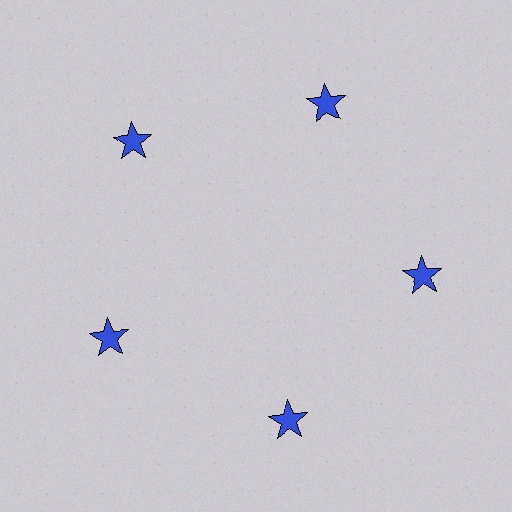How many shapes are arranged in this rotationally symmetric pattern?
There are 5 shapes, arranged in 5 groups of 1.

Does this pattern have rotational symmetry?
Yes, this pattern has 5-fold rotational symmetry. It looks the same after rotating 72 degrees around the center.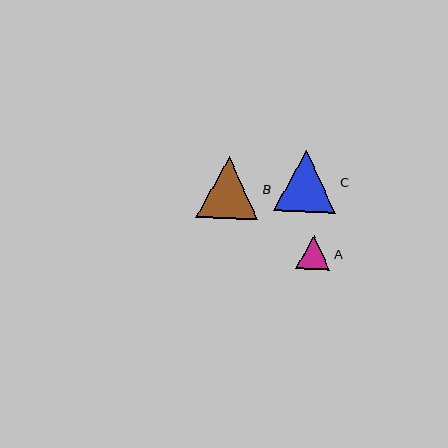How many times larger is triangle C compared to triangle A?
Triangle C is approximately 1.8 times the size of triangle A.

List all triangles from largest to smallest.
From largest to smallest: C, B, A.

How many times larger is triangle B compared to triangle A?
Triangle B is approximately 1.8 times the size of triangle A.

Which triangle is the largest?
Triangle C is the largest with a size of approximately 63 pixels.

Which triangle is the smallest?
Triangle A is the smallest with a size of approximately 34 pixels.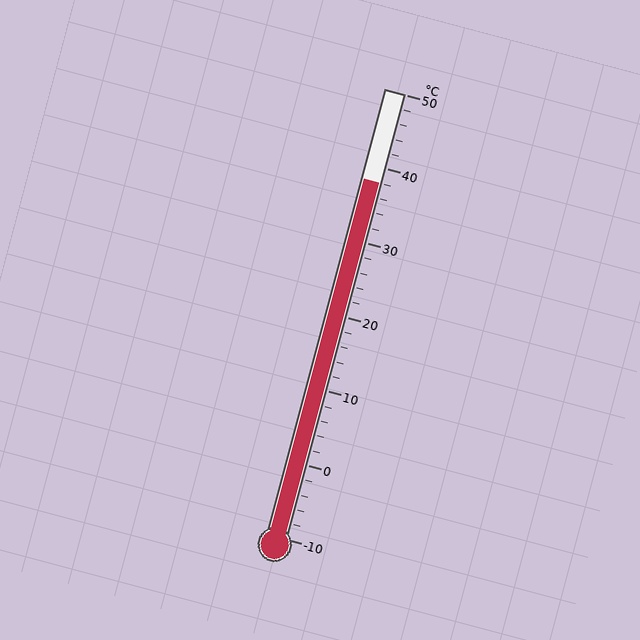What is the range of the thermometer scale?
The thermometer scale ranges from -10°C to 50°C.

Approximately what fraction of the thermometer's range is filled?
The thermometer is filled to approximately 80% of its range.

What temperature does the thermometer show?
The thermometer shows approximately 38°C.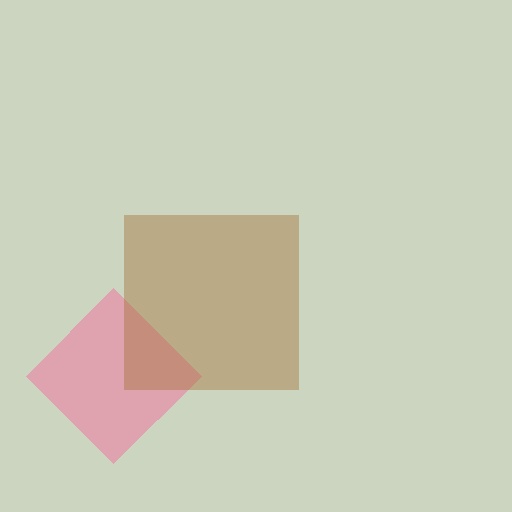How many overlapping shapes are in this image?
There are 2 overlapping shapes in the image.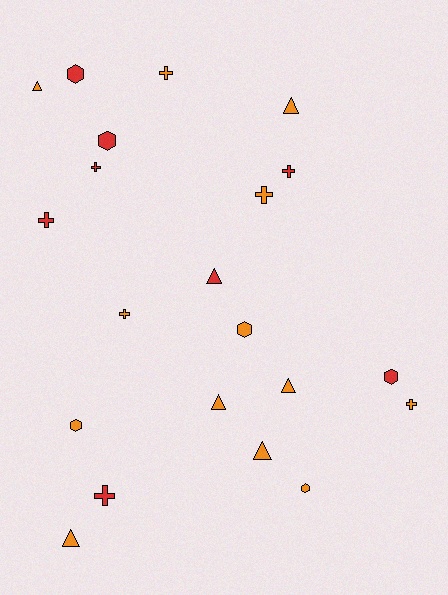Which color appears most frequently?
Orange, with 13 objects.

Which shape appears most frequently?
Cross, with 8 objects.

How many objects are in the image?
There are 21 objects.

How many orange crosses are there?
There are 4 orange crosses.